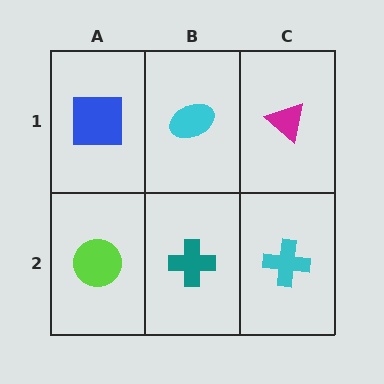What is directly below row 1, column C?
A cyan cross.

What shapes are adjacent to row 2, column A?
A blue square (row 1, column A), a teal cross (row 2, column B).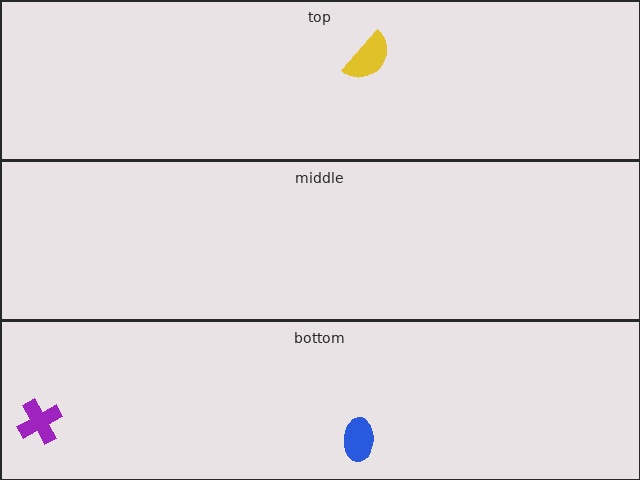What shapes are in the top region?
The yellow semicircle.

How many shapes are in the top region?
1.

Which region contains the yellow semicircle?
The top region.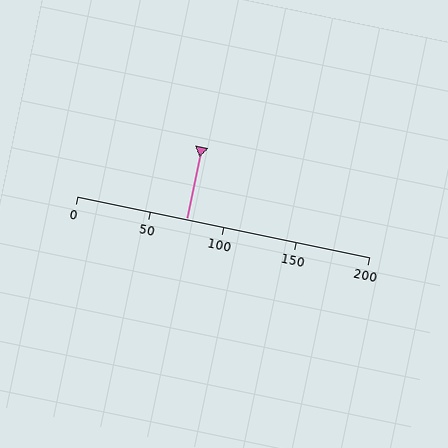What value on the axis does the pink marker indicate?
The marker indicates approximately 75.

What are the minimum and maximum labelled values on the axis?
The axis runs from 0 to 200.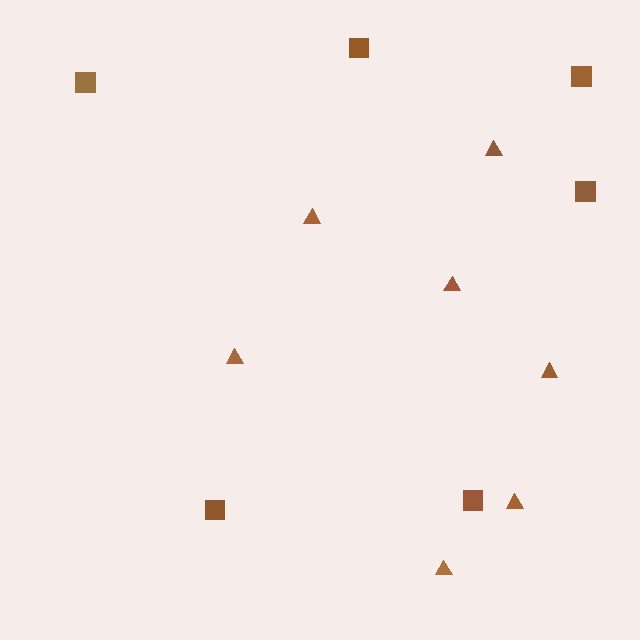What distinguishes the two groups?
There are 2 groups: one group of squares (6) and one group of triangles (7).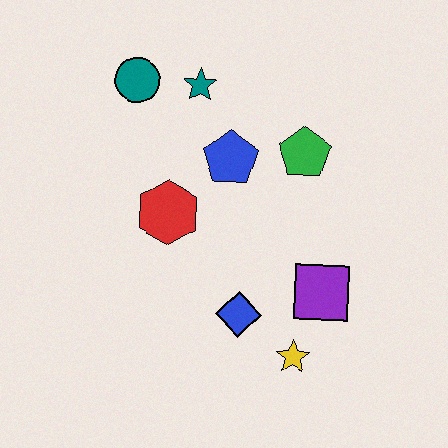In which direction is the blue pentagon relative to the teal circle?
The blue pentagon is to the right of the teal circle.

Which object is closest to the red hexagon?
The blue pentagon is closest to the red hexagon.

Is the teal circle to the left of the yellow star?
Yes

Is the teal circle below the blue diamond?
No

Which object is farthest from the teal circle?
The yellow star is farthest from the teal circle.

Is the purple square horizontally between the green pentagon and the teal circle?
No